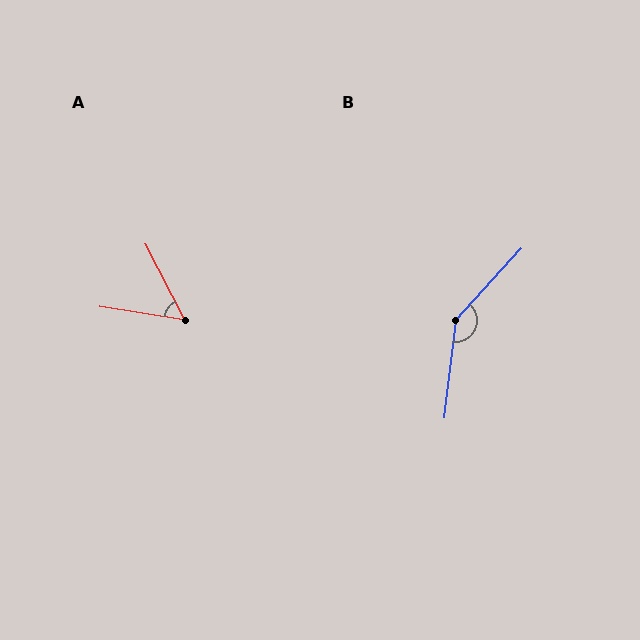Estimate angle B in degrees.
Approximately 144 degrees.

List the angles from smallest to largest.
A (53°), B (144°).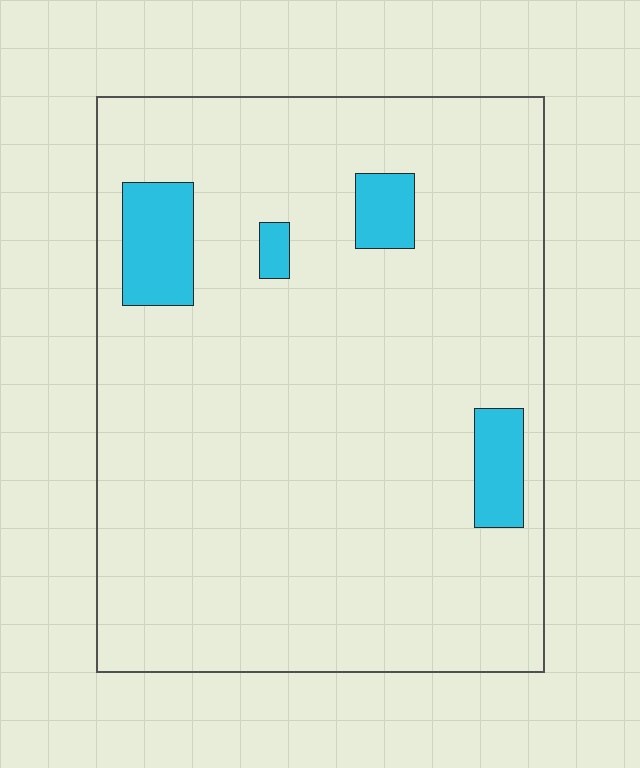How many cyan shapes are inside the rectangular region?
4.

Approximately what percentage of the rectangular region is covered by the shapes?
Approximately 10%.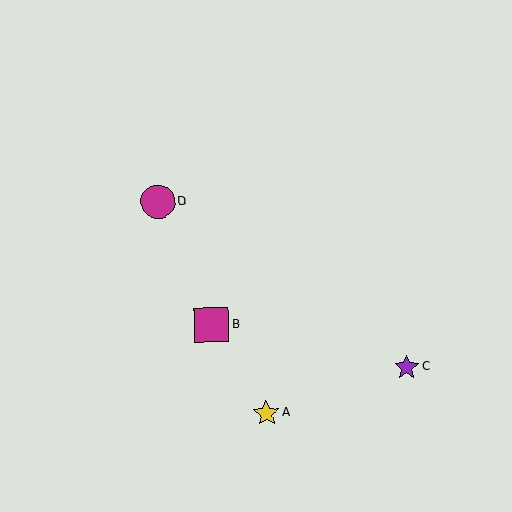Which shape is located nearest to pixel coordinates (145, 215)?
The magenta circle (labeled D) at (158, 202) is nearest to that location.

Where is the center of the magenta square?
The center of the magenta square is at (212, 325).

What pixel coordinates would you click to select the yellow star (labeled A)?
Click at (266, 413) to select the yellow star A.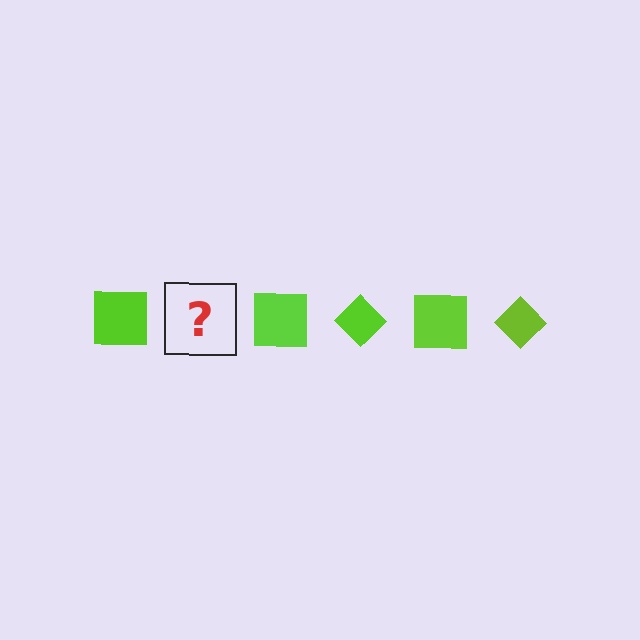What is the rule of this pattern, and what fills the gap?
The rule is that the pattern cycles through square, diamond shapes in lime. The gap should be filled with a lime diamond.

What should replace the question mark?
The question mark should be replaced with a lime diamond.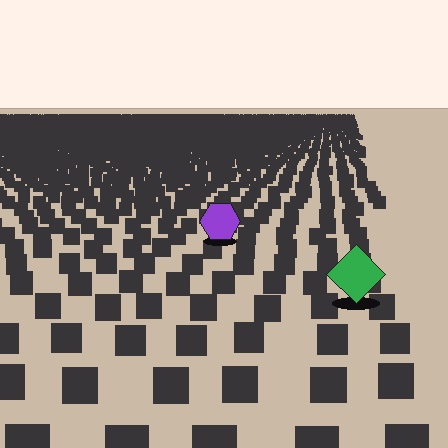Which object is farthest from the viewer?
The purple hexagon is farthest from the viewer. It appears smaller and the ground texture around it is denser.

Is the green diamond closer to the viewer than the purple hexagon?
Yes. The green diamond is closer — you can tell from the texture gradient: the ground texture is coarser near it.